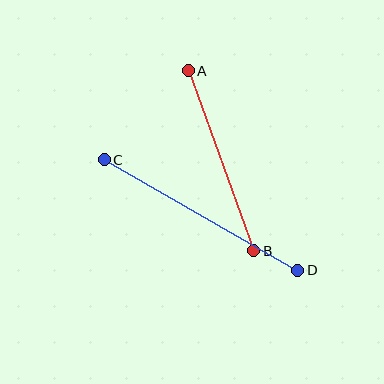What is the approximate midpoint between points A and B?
The midpoint is at approximately (221, 161) pixels.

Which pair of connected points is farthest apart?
Points C and D are farthest apart.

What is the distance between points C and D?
The distance is approximately 223 pixels.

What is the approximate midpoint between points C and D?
The midpoint is at approximately (201, 215) pixels.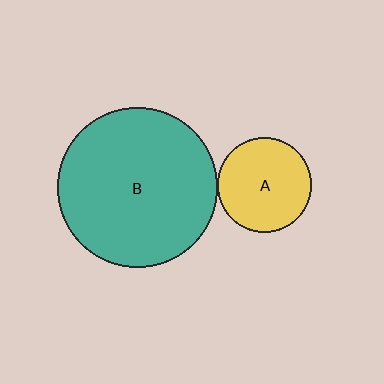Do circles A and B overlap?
Yes.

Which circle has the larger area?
Circle B (teal).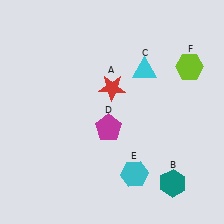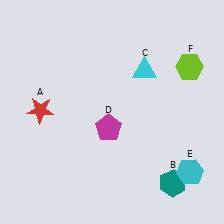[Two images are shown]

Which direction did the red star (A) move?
The red star (A) moved left.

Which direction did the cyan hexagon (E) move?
The cyan hexagon (E) moved right.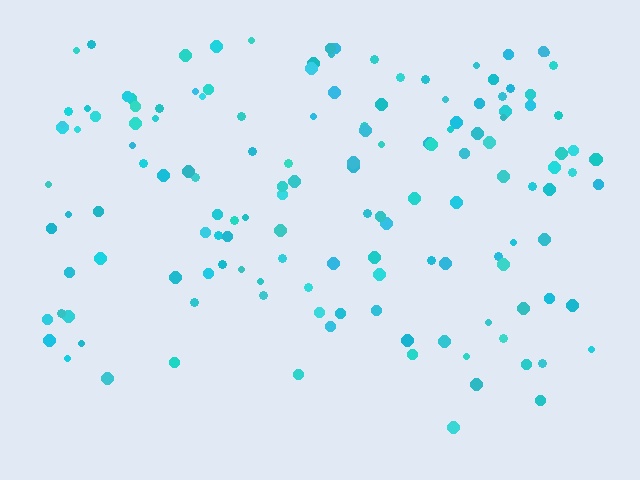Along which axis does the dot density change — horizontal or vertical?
Vertical.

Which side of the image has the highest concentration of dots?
The top.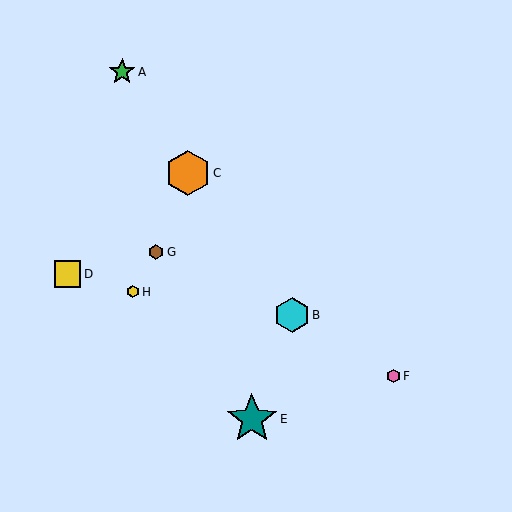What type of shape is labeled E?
Shape E is a teal star.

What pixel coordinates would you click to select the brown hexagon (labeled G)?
Click at (156, 252) to select the brown hexagon G.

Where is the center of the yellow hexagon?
The center of the yellow hexagon is at (133, 292).